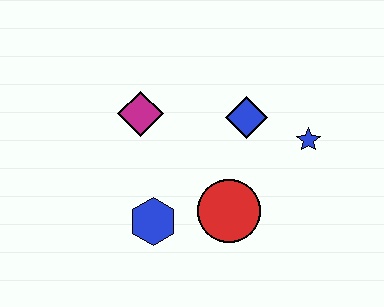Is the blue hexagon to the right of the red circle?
No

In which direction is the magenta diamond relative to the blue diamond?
The magenta diamond is to the left of the blue diamond.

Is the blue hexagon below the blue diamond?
Yes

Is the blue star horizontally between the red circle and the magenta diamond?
No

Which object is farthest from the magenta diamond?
The blue star is farthest from the magenta diamond.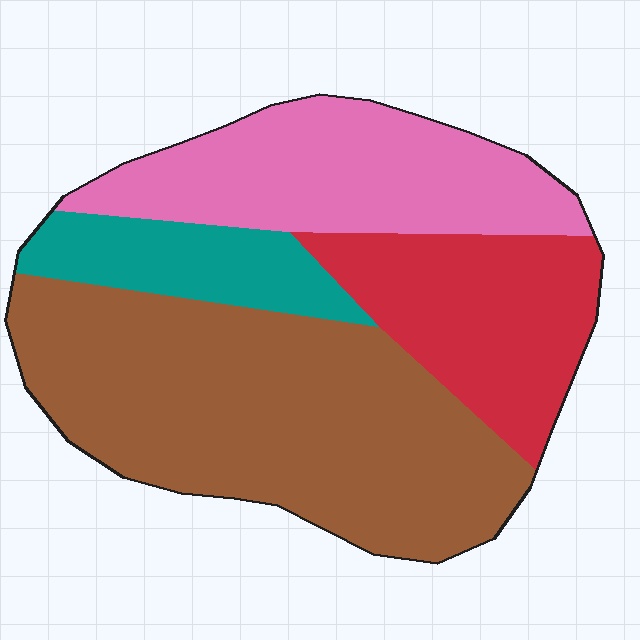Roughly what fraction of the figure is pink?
Pink takes up about one quarter (1/4) of the figure.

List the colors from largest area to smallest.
From largest to smallest: brown, pink, red, teal.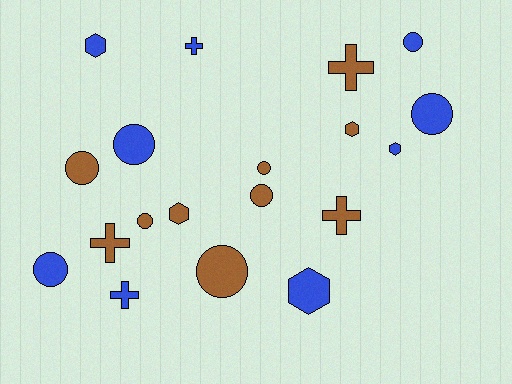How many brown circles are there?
There are 5 brown circles.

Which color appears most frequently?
Brown, with 10 objects.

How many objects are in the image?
There are 19 objects.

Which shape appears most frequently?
Circle, with 9 objects.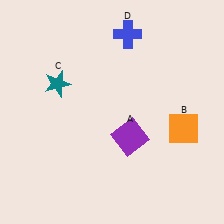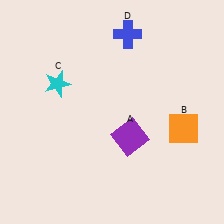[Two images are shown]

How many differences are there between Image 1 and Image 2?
There is 1 difference between the two images.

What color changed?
The star (C) changed from teal in Image 1 to cyan in Image 2.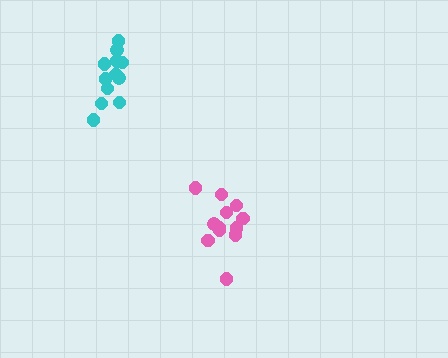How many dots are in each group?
Group 1: 12 dots, Group 2: 12 dots (24 total).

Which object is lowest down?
The pink cluster is bottommost.